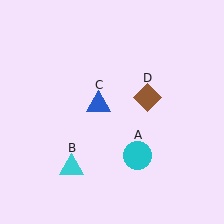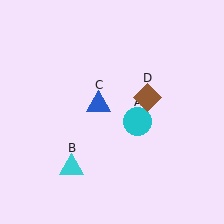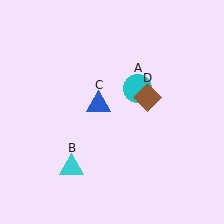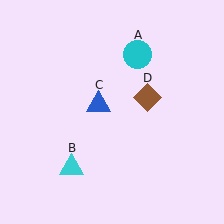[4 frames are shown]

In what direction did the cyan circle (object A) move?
The cyan circle (object A) moved up.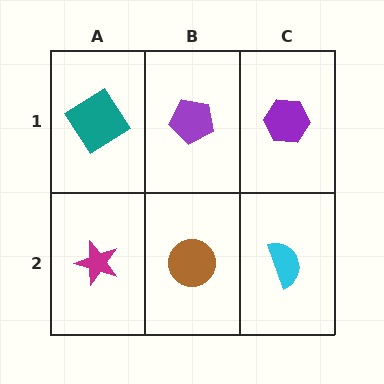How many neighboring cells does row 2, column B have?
3.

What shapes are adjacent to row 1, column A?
A magenta star (row 2, column A), a purple pentagon (row 1, column B).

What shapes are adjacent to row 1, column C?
A cyan semicircle (row 2, column C), a purple pentagon (row 1, column B).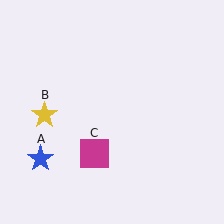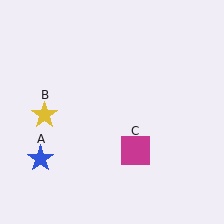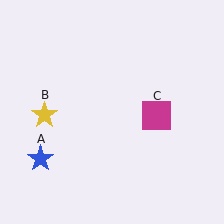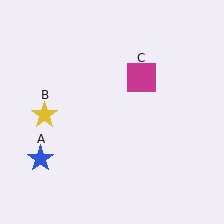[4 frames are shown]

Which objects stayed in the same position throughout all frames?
Blue star (object A) and yellow star (object B) remained stationary.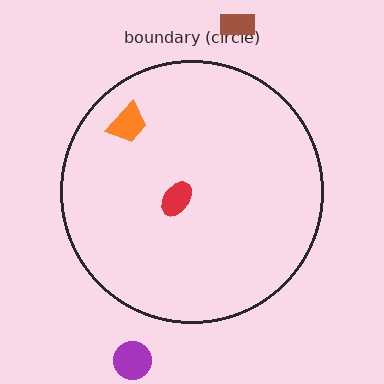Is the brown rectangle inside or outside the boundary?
Outside.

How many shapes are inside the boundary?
2 inside, 2 outside.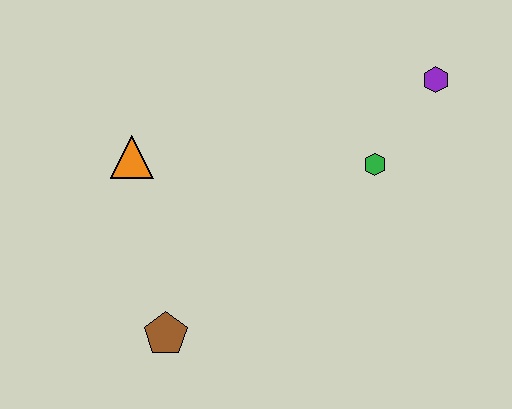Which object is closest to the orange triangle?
The brown pentagon is closest to the orange triangle.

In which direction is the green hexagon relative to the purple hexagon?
The green hexagon is below the purple hexagon.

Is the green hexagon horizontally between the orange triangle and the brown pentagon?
No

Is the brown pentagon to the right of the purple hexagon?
No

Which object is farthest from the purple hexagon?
The brown pentagon is farthest from the purple hexagon.